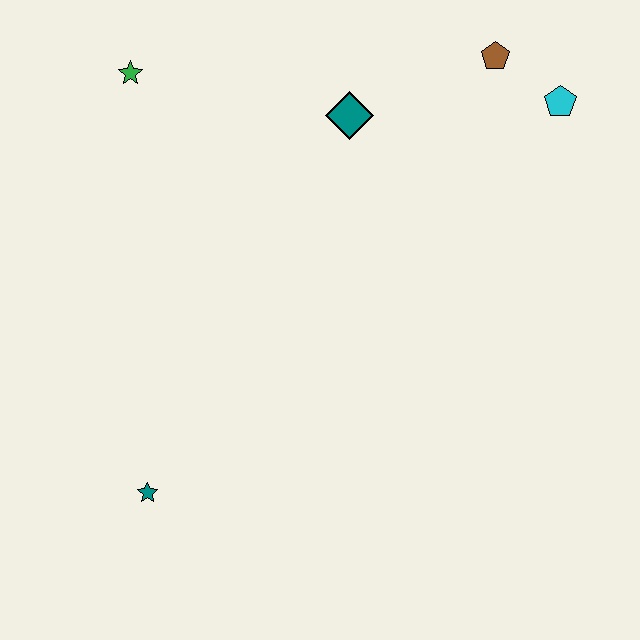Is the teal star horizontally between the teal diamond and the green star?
Yes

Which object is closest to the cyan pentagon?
The brown pentagon is closest to the cyan pentagon.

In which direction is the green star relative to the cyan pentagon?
The green star is to the left of the cyan pentagon.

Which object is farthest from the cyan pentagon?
The teal star is farthest from the cyan pentagon.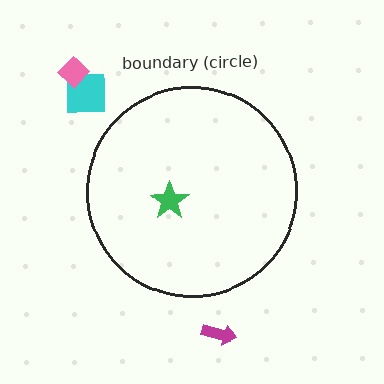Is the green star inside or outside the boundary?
Inside.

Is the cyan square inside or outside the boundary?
Outside.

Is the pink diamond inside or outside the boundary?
Outside.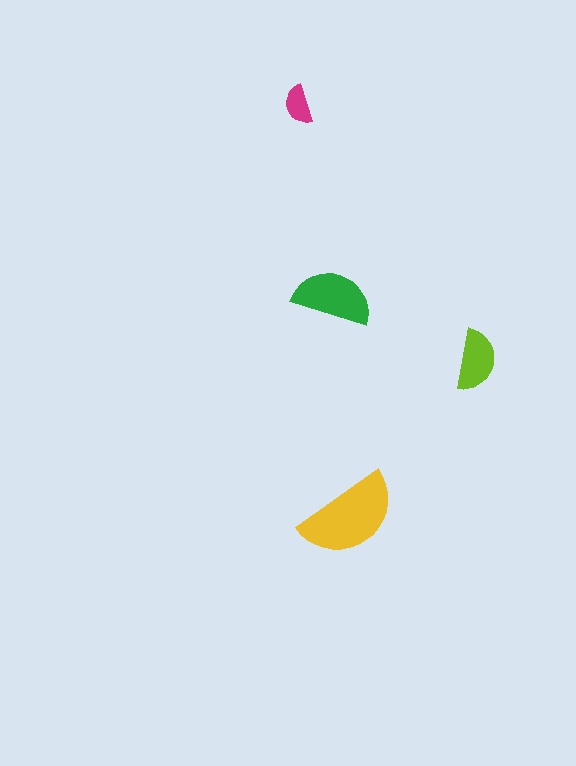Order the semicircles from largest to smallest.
the yellow one, the green one, the lime one, the magenta one.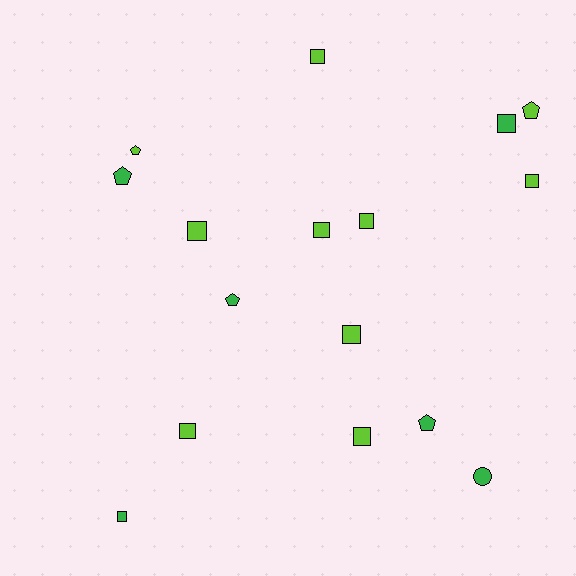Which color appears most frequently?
Lime, with 10 objects.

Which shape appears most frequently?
Square, with 10 objects.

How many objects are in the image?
There are 16 objects.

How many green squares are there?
There are 2 green squares.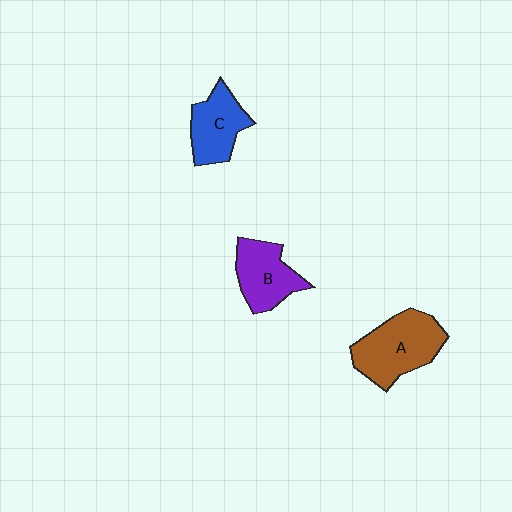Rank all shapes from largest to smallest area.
From largest to smallest: A (brown), B (purple), C (blue).